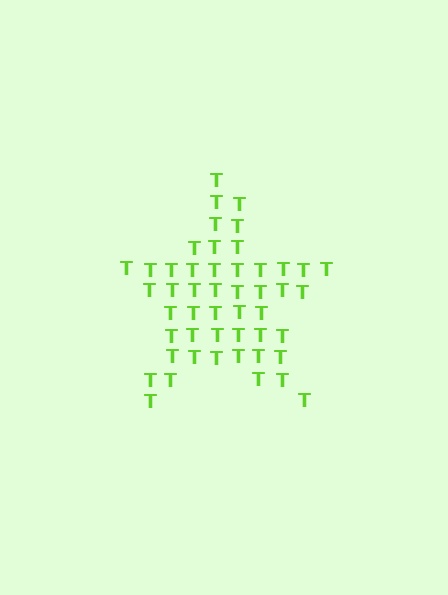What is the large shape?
The large shape is a star.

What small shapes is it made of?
It is made of small letter T's.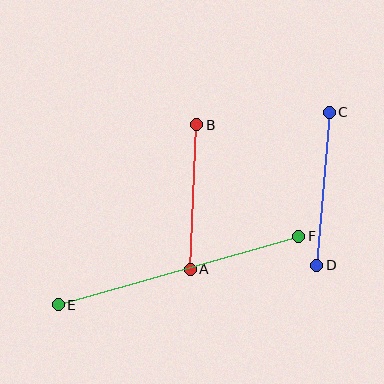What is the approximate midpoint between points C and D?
The midpoint is at approximately (323, 189) pixels.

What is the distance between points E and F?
The distance is approximately 250 pixels.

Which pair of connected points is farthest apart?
Points E and F are farthest apart.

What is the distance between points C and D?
The distance is approximately 154 pixels.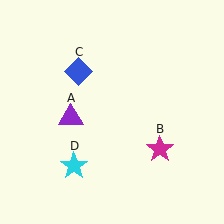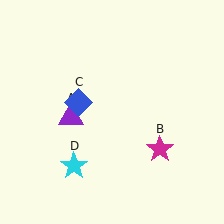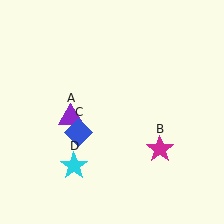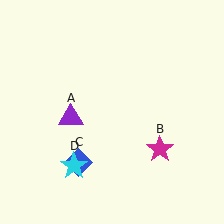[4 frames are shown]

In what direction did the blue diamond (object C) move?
The blue diamond (object C) moved down.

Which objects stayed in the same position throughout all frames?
Purple triangle (object A) and magenta star (object B) and cyan star (object D) remained stationary.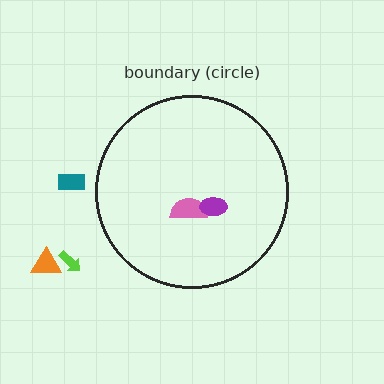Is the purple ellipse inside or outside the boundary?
Inside.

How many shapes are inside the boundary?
2 inside, 3 outside.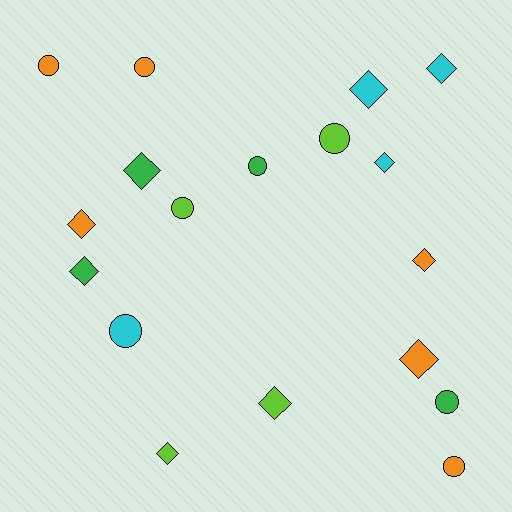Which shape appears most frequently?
Diamond, with 10 objects.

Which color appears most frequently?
Orange, with 6 objects.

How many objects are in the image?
There are 18 objects.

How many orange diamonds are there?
There are 3 orange diamonds.